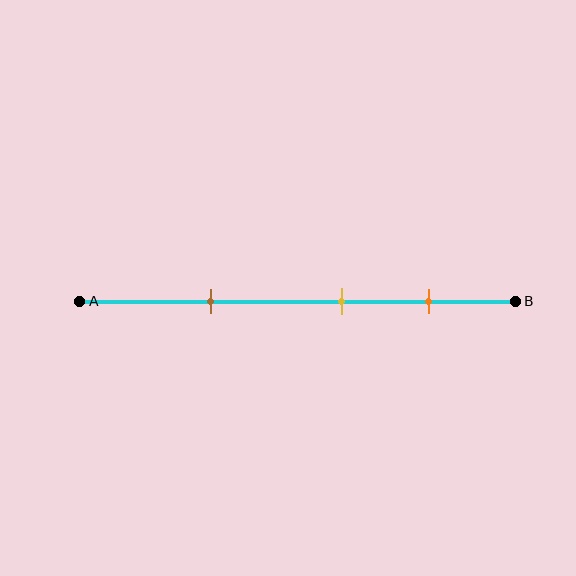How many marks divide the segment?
There are 3 marks dividing the segment.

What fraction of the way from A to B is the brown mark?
The brown mark is approximately 30% (0.3) of the way from A to B.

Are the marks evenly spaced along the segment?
Yes, the marks are approximately evenly spaced.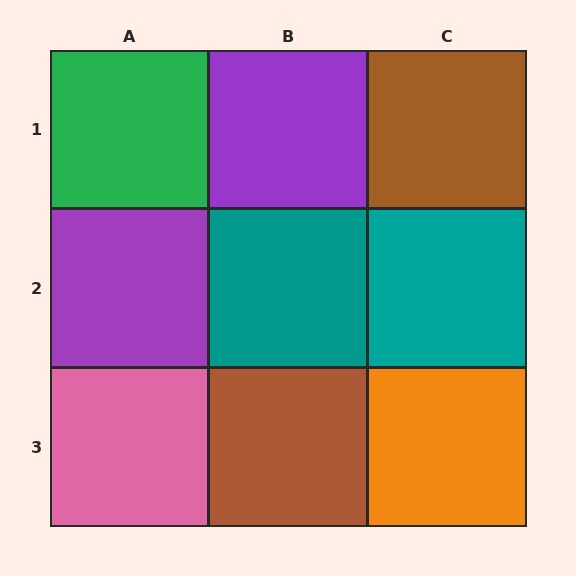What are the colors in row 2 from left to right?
Purple, teal, teal.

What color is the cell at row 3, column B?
Brown.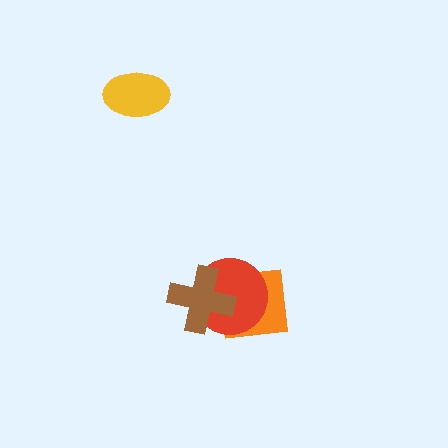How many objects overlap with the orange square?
2 objects overlap with the orange square.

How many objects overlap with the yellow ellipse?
0 objects overlap with the yellow ellipse.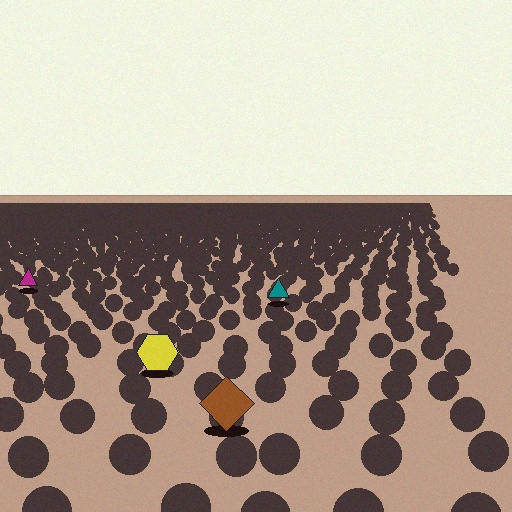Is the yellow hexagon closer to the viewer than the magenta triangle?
Yes. The yellow hexagon is closer — you can tell from the texture gradient: the ground texture is coarser near it.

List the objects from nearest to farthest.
From nearest to farthest: the brown diamond, the yellow hexagon, the teal triangle, the magenta triangle.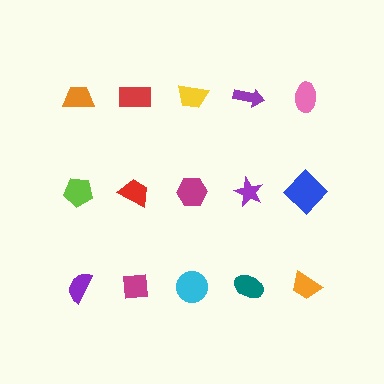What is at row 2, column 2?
A red trapezoid.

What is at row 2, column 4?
A purple star.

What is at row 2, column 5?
A blue diamond.